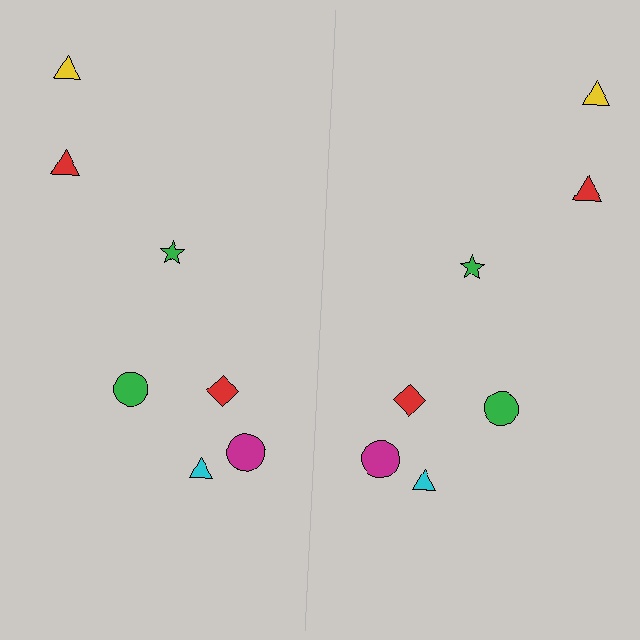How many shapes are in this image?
There are 14 shapes in this image.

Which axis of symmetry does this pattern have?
The pattern has a vertical axis of symmetry running through the center of the image.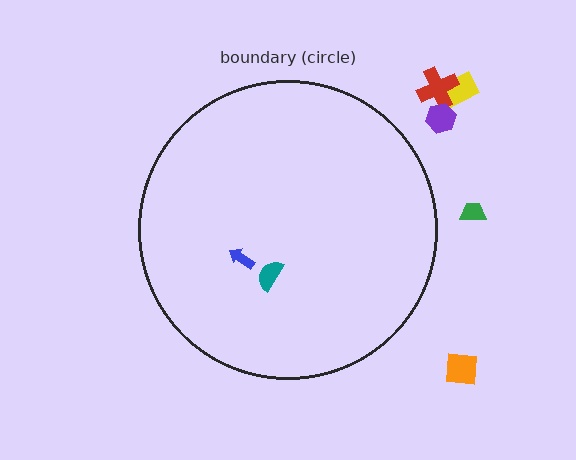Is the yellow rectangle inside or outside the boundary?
Outside.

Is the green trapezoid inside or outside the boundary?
Outside.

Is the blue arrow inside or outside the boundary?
Inside.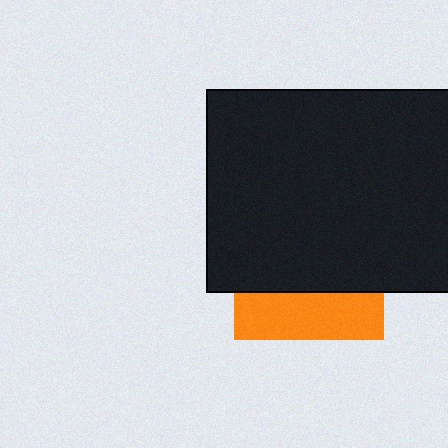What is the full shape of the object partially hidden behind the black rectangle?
The partially hidden object is an orange square.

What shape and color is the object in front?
The object in front is a black rectangle.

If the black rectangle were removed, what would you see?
You would see the complete orange square.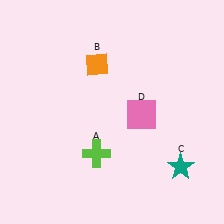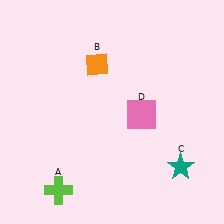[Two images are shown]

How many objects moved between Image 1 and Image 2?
1 object moved between the two images.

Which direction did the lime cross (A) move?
The lime cross (A) moved left.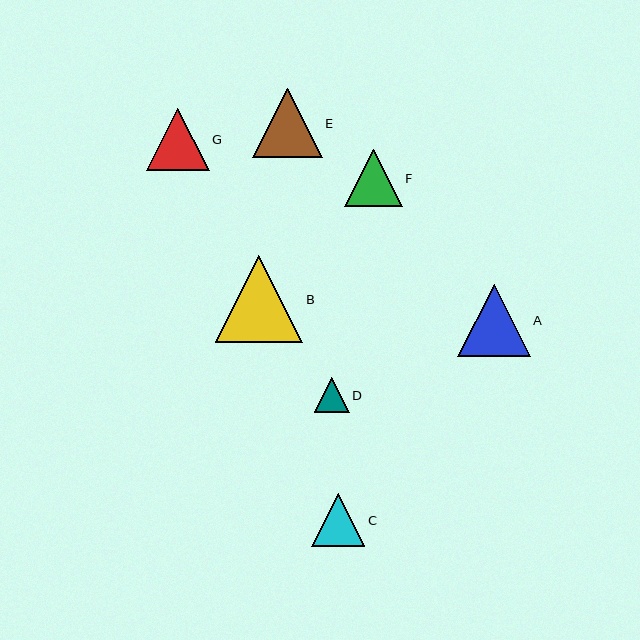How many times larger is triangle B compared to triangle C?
Triangle B is approximately 1.6 times the size of triangle C.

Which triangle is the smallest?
Triangle D is the smallest with a size of approximately 35 pixels.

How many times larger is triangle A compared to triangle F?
Triangle A is approximately 1.3 times the size of triangle F.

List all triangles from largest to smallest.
From largest to smallest: B, A, E, G, F, C, D.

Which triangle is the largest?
Triangle B is the largest with a size of approximately 87 pixels.